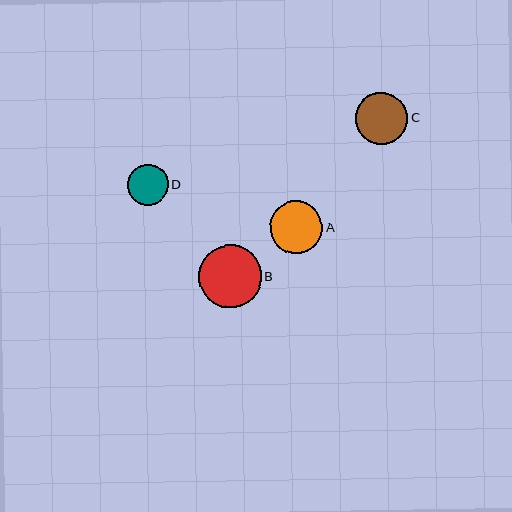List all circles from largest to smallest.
From largest to smallest: B, A, C, D.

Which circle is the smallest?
Circle D is the smallest with a size of approximately 41 pixels.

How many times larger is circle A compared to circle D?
Circle A is approximately 1.3 times the size of circle D.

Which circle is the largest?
Circle B is the largest with a size of approximately 63 pixels.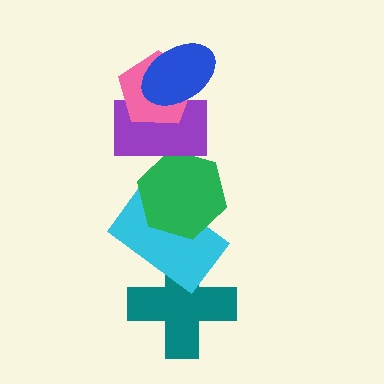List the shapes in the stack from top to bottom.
From top to bottom: the blue ellipse, the pink pentagon, the purple rectangle, the green hexagon, the cyan rectangle, the teal cross.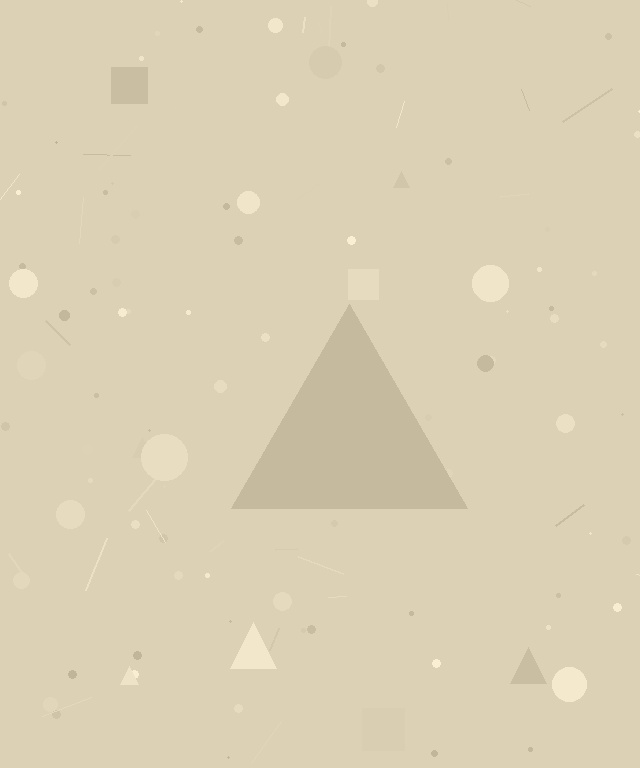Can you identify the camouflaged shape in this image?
The camouflaged shape is a triangle.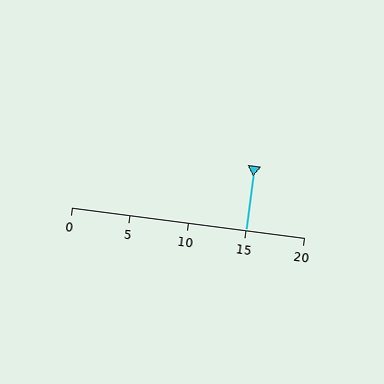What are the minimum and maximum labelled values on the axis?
The axis runs from 0 to 20.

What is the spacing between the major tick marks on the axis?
The major ticks are spaced 5 apart.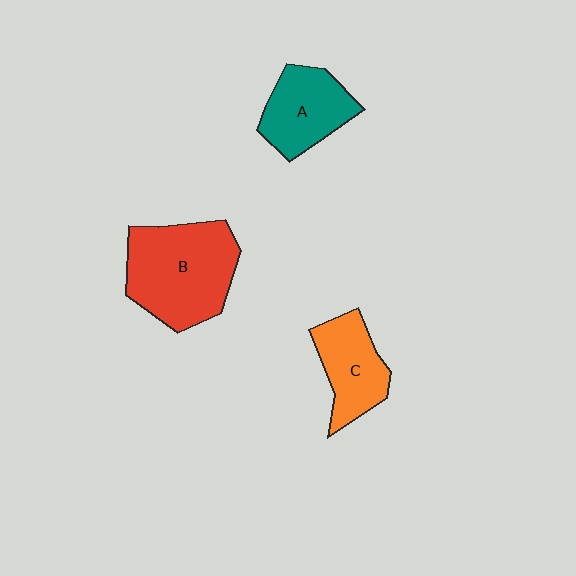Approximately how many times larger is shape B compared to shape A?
Approximately 1.6 times.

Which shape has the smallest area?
Shape C (orange).